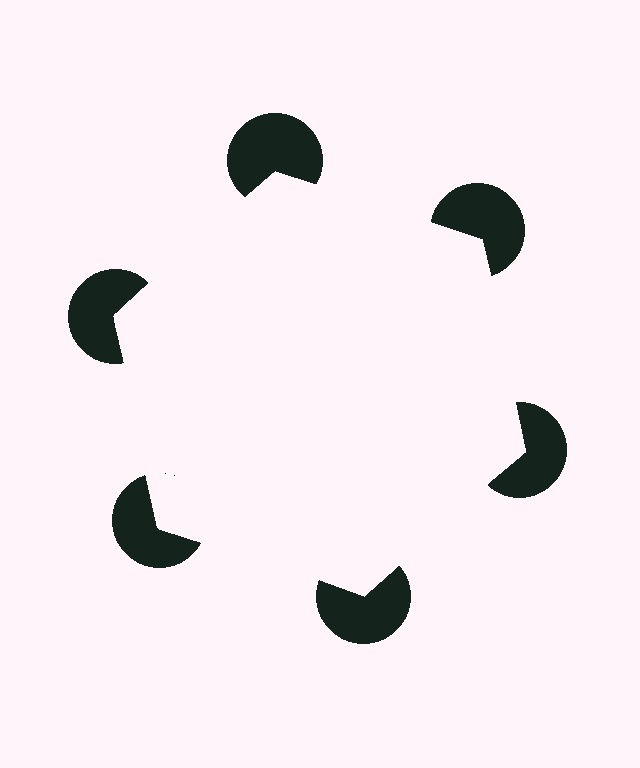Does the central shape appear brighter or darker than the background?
It typically appears slightly brighter than the background, even though no actual brightness change is drawn.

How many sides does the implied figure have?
6 sides.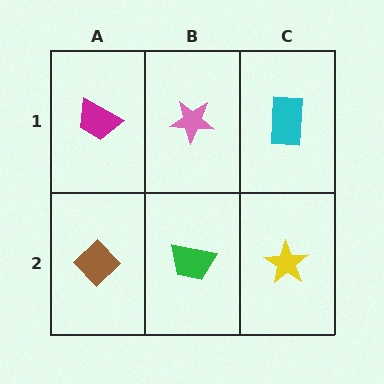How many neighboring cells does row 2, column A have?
2.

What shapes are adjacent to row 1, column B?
A green trapezoid (row 2, column B), a magenta trapezoid (row 1, column A), a cyan rectangle (row 1, column C).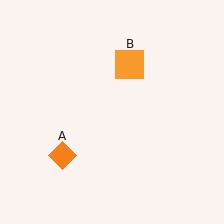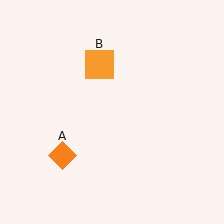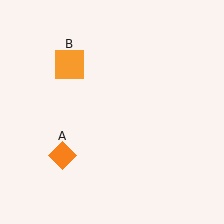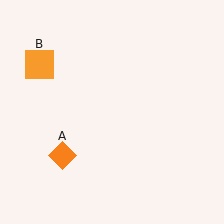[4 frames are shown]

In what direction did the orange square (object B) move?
The orange square (object B) moved left.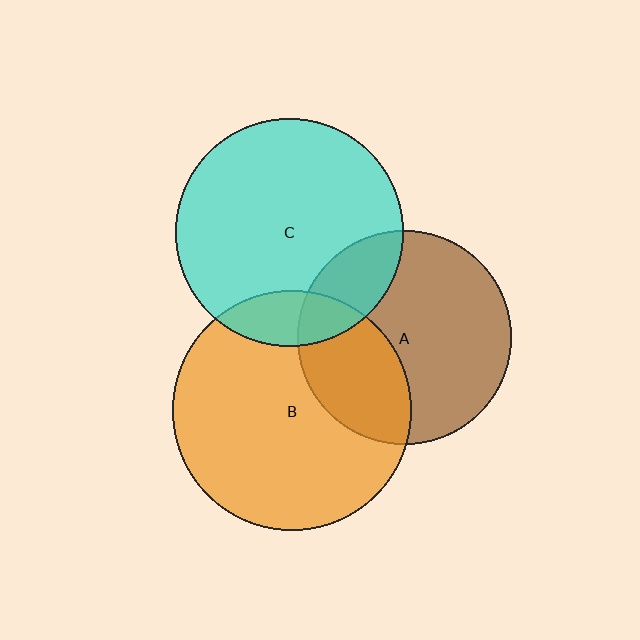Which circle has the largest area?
Circle B (orange).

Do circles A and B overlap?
Yes.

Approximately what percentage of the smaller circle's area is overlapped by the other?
Approximately 35%.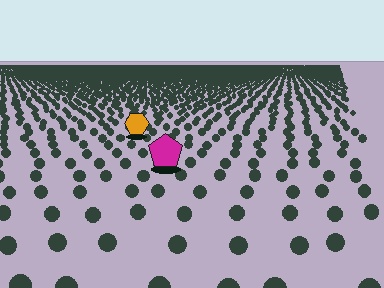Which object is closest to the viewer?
The magenta pentagon is closest. The texture marks near it are larger and more spread out.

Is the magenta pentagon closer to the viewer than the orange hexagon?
Yes. The magenta pentagon is closer — you can tell from the texture gradient: the ground texture is coarser near it.